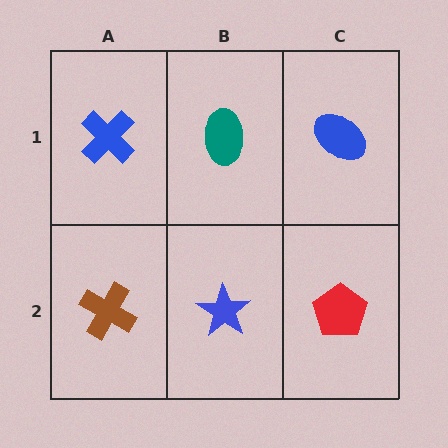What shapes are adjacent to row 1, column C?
A red pentagon (row 2, column C), a teal ellipse (row 1, column B).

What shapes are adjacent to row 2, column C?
A blue ellipse (row 1, column C), a blue star (row 2, column B).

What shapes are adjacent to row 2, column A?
A blue cross (row 1, column A), a blue star (row 2, column B).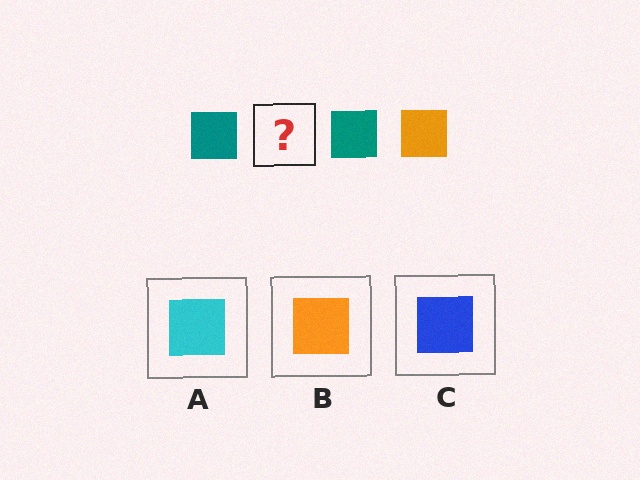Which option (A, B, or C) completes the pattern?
B.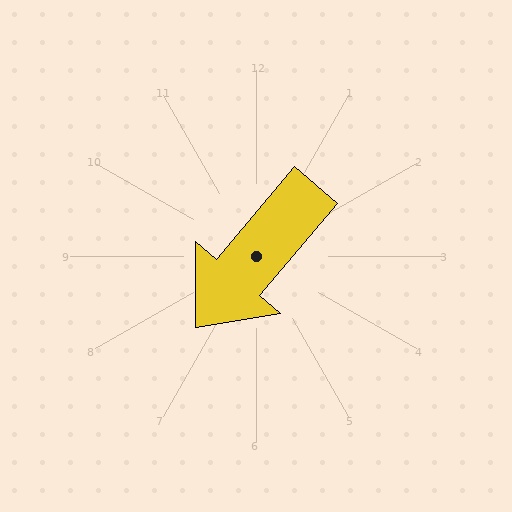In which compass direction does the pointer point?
Southwest.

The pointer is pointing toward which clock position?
Roughly 7 o'clock.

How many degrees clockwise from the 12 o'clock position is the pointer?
Approximately 220 degrees.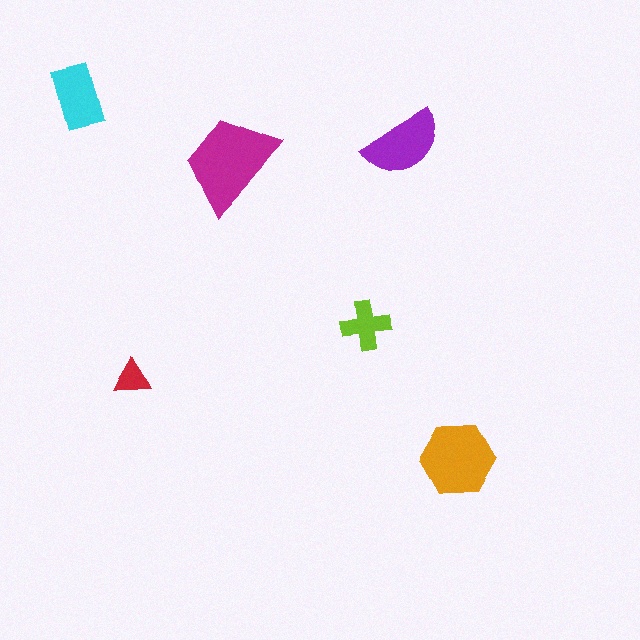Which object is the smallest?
The red triangle.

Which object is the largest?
The magenta trapezoid.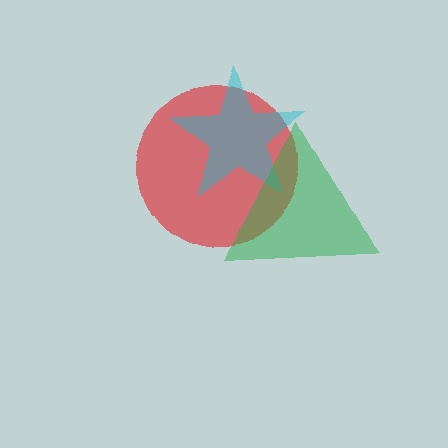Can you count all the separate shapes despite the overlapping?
Yes, there are 3 separate shapes.